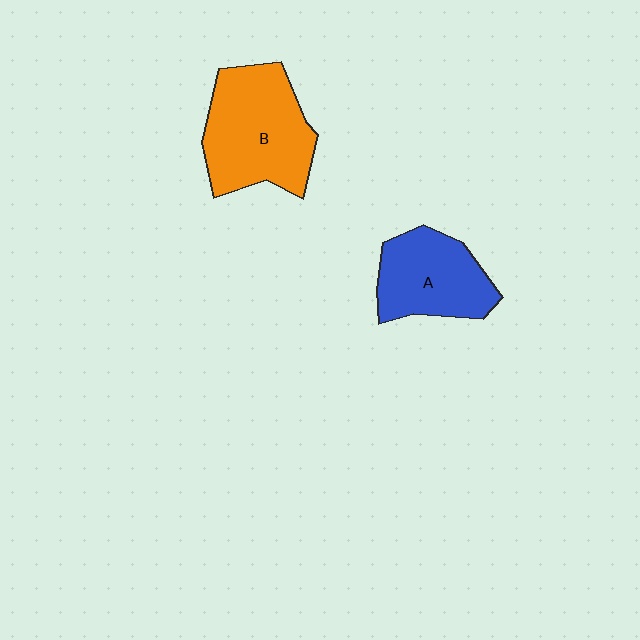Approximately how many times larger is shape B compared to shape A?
Approximately 1.3 times.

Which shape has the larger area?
Shape B (orange).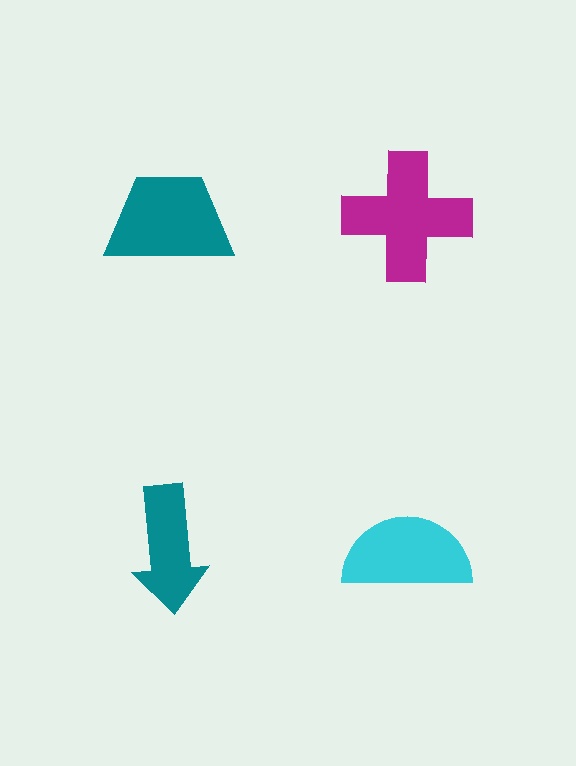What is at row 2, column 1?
A teal arrow.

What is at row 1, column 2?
A magenta cross.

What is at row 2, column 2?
A cyan semicircle.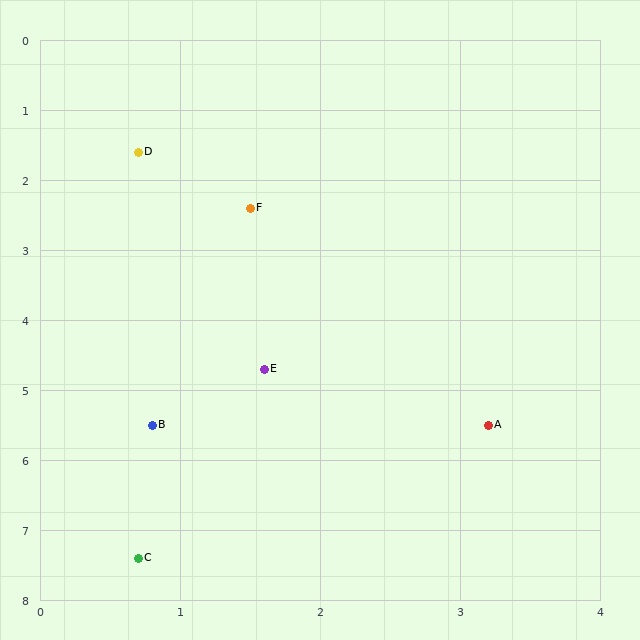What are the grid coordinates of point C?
Point C is at approximately (0.7, 7.4).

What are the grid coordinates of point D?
Point D is at approximately (0.7, 1.6).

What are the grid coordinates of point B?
Point B is at approximately (0.8, 5.5).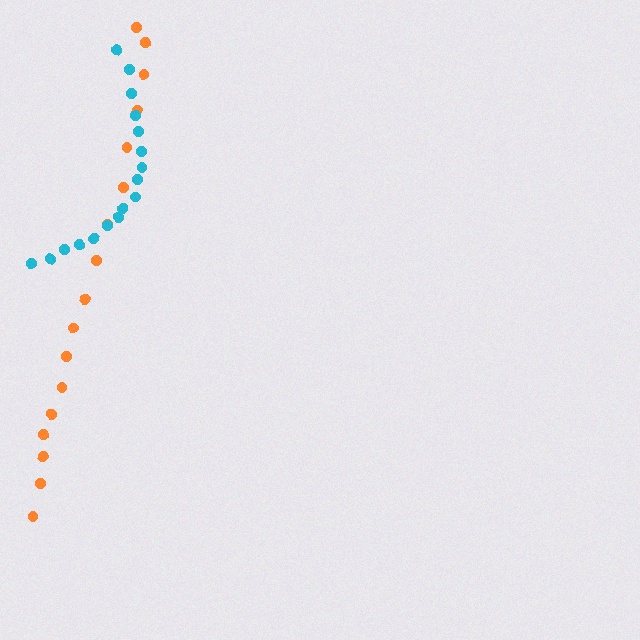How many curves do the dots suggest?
There are 2 distinct paths.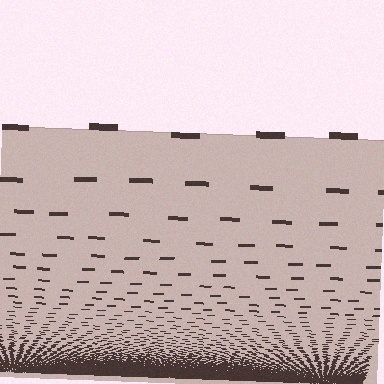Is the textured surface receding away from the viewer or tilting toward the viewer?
The surface appears to tilt toward the viewer. Texture elements get larger and sparser toward the top.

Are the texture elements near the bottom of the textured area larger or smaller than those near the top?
Smaller. The gradient is inverted — elements near the bottom are smaller and denser.